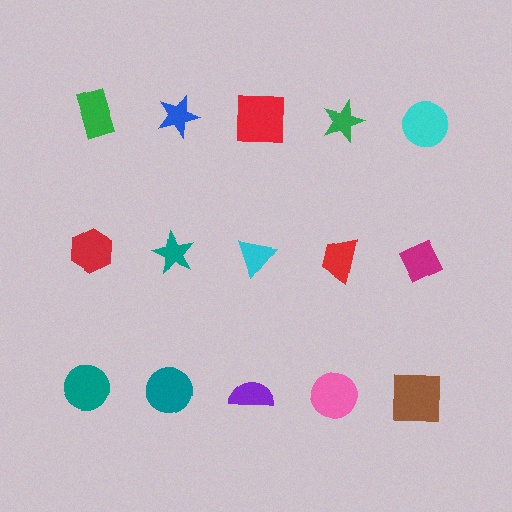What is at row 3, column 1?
A teal circle.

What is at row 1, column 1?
A green rectangle.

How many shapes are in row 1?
5 shapes.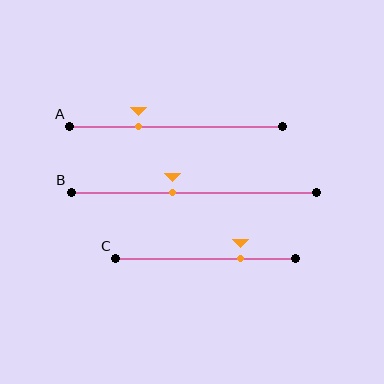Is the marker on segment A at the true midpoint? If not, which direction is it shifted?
No, the marker on segment A is shifted to the left by about 18% of the segment length.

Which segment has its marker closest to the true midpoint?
Segment B has its marker closest to the true midpoint.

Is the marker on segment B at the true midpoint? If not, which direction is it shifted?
No, the marker on segment B is shifted to the left by about 9% of the segment length.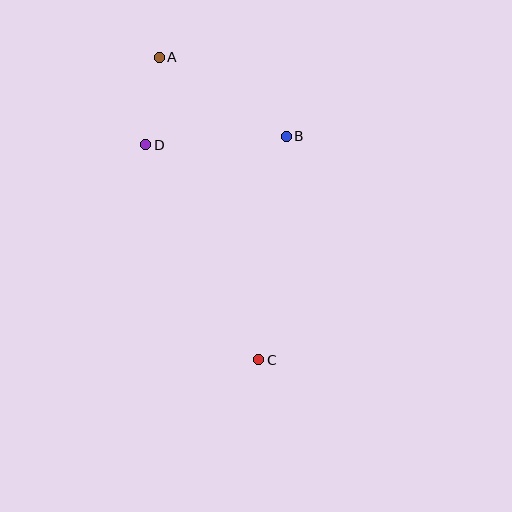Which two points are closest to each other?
Points A and D are closest to each other.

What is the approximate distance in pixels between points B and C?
The distance between B and C is approximately 225 pixels.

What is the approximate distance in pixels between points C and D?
The distance between C and D is approximately 243 pixels.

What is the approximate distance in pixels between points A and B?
The distance between A and B is approximately 150 pixels.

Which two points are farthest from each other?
Points A and C are farthest from each other.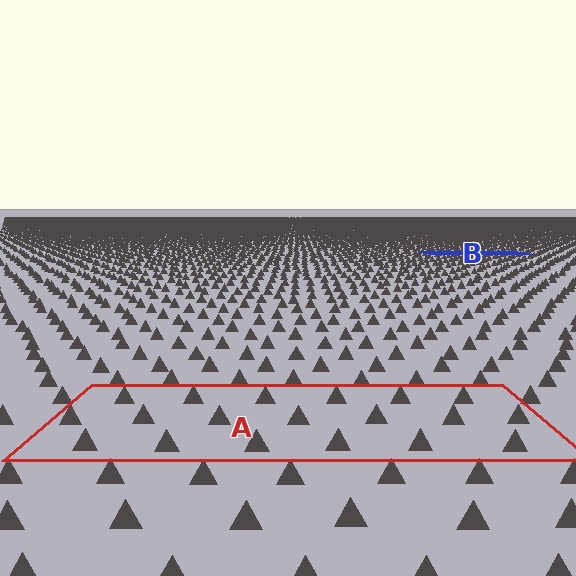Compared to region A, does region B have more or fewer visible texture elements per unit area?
Region B has more texture elements per unit area — they are packed more densely because it is farther away.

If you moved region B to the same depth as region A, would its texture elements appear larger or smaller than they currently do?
They would appear larger. At a closer depth, the same texture elements are projected at a bigger on-screen size.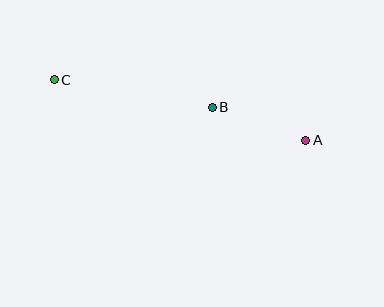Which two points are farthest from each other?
Points A and C are farthest from each other.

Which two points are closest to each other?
Points A and B are closest to each other.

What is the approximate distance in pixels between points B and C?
The distance between B and C is approximately 161 pixels.